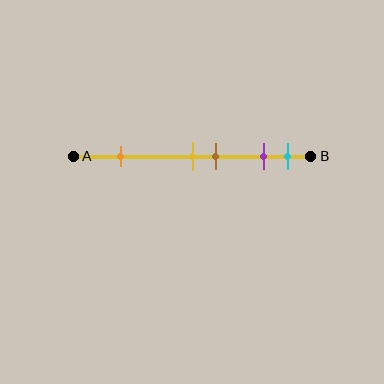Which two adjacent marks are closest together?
The yellow and brown marks are the closest adjacent pair.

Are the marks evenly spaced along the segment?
No, the marks are not evenly spaced.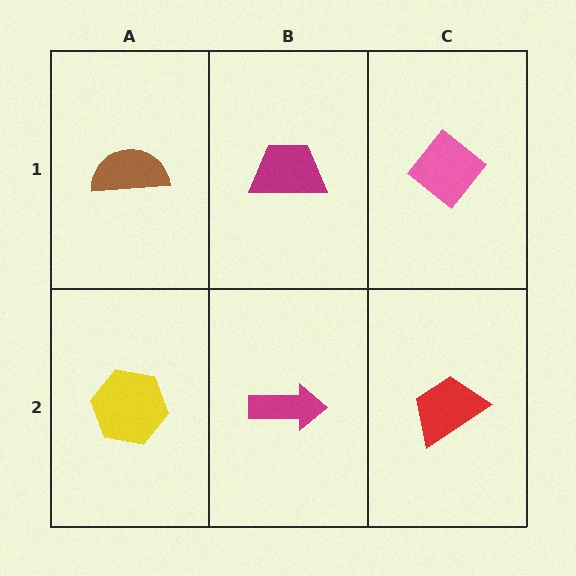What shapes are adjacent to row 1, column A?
A yellow hexagon (row 2, column A), a magenta trapezoid (row 1, column B).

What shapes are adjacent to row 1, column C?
A red trapezoid (row 2, column C), a magenta trapezoid (row 1, column B).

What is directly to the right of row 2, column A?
A magenta arrow.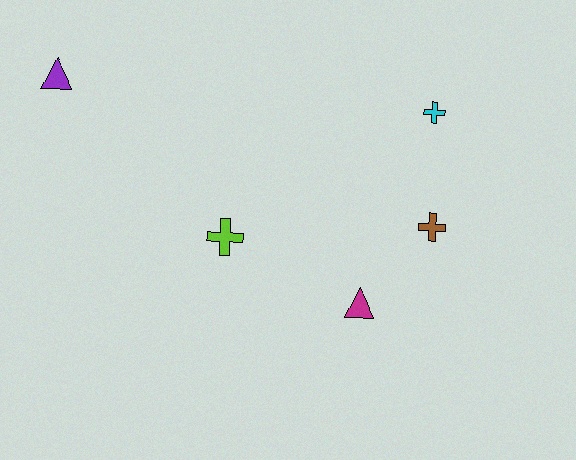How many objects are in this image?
There are 5 objects.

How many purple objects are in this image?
There is 1 purple object.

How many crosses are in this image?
There are 3 crosses.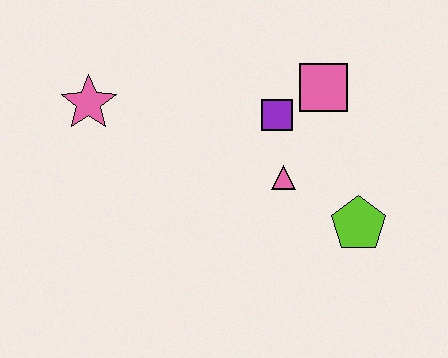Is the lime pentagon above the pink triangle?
No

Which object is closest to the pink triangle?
The purple square is closest to the pink triangle.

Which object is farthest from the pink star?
The lime pentagon is farthest from the pink star.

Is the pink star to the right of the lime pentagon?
No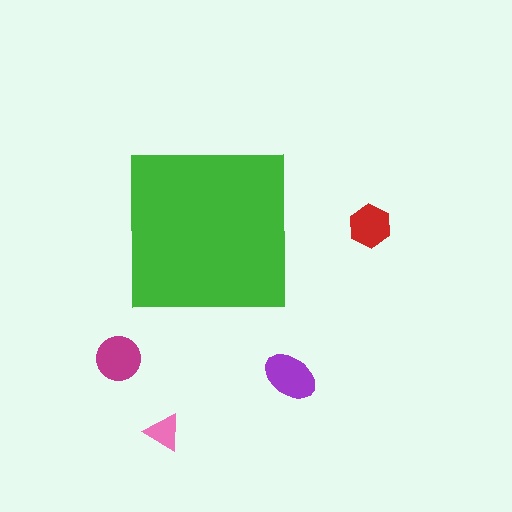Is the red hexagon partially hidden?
No, the red hexagon is fully visible.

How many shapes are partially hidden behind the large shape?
0 shapes are partially hidden.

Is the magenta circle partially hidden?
No, the magenta circle is fully visible.